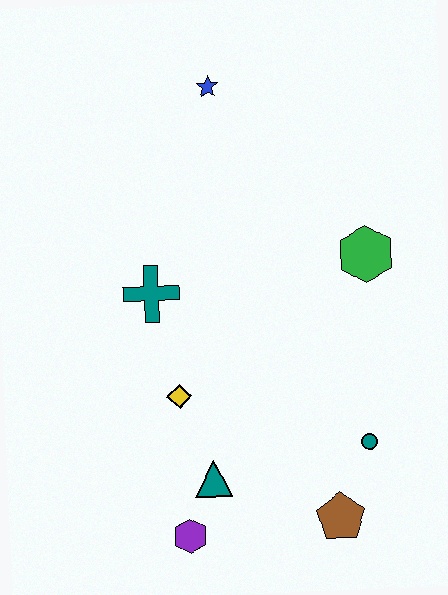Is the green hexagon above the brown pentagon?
Yes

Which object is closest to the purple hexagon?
The teal triangle is closest to the purple hexagon.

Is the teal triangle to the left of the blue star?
Yes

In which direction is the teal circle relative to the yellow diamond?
The teal circle is to the right of the yellow diamond.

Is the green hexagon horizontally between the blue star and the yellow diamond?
No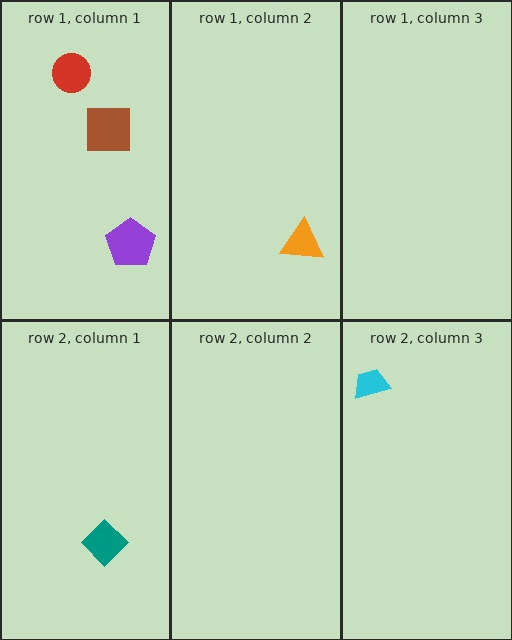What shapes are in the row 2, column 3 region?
The cyan trapezoid.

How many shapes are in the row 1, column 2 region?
1.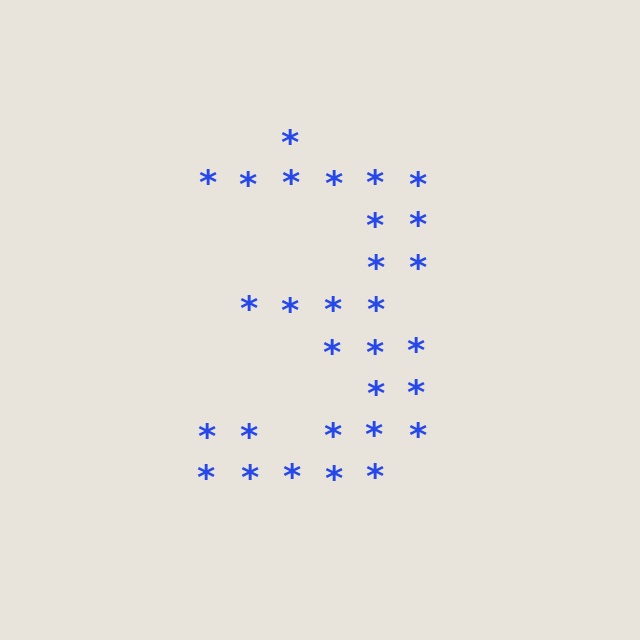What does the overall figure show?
The overall figure shows the digit 3.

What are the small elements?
The small elements are asterisks.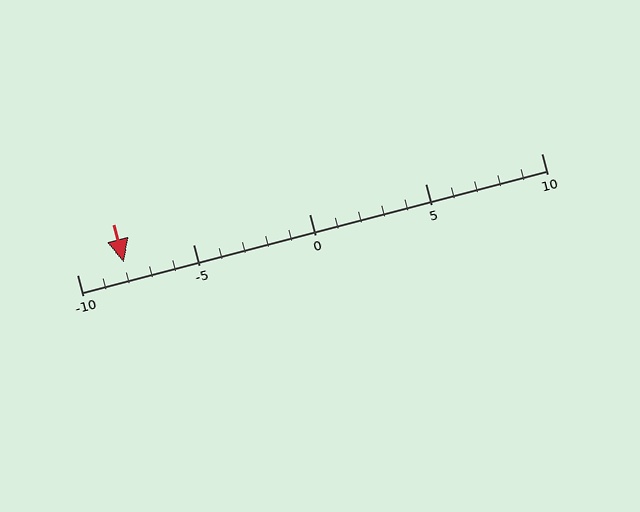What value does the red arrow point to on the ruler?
The red arrow points to approximately -8.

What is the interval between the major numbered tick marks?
The major tick marks are spaced 5 units apart.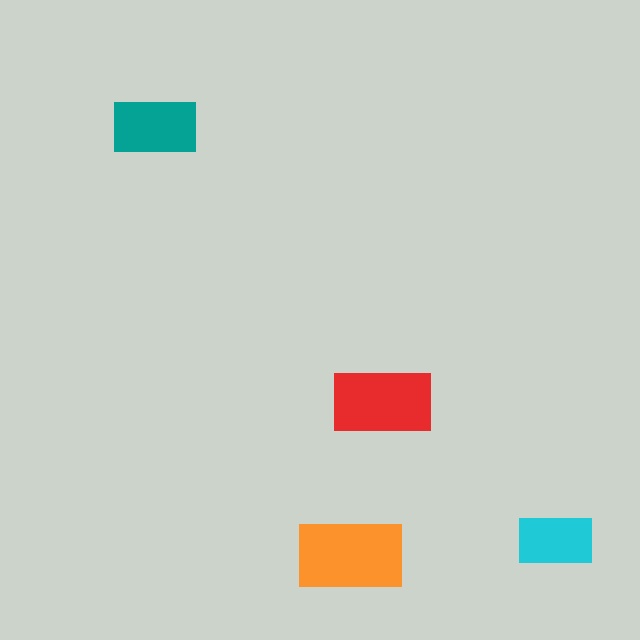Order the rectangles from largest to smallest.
the orange one, the red one, the teal one, the cyan one.